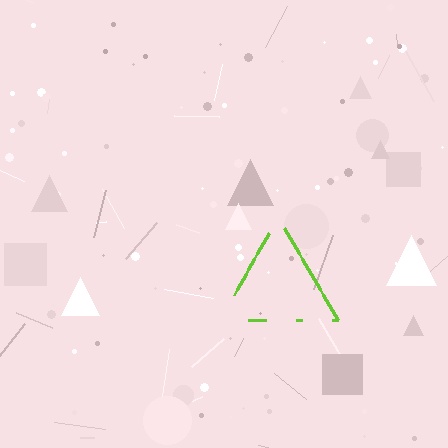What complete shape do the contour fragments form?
The contour fragments form a triangle.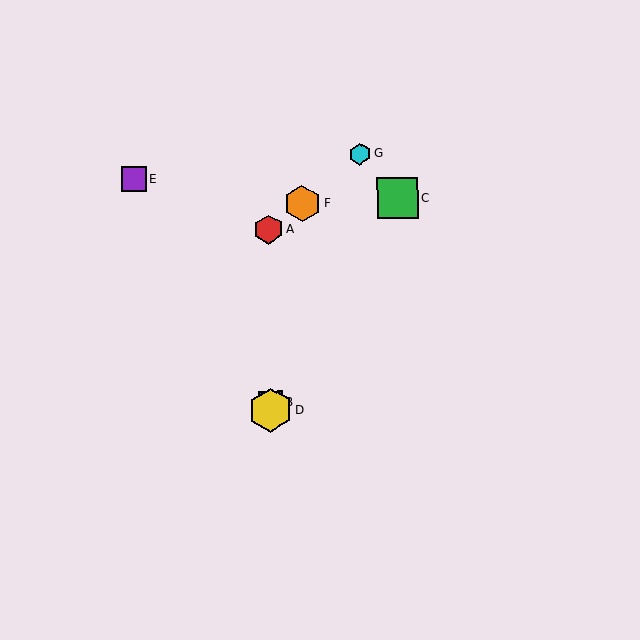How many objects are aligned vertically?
3 objects (A, B, D) are aligned vertically.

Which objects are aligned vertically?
Objects A, B, D are aligned vertically.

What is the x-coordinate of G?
Object G is at x≈360.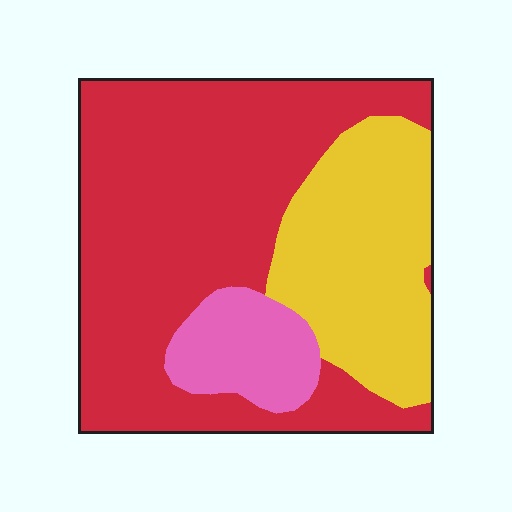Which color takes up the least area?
Pink, at roughly 10%.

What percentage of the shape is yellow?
Yellow covers 28% of the shape.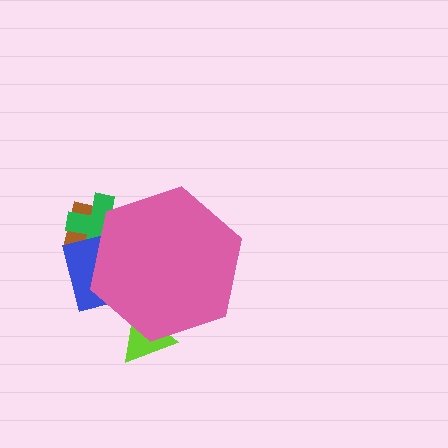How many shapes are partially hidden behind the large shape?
4 shapes are partially hidden.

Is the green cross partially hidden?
Yes, the green cross is partially hidden behind the pink hexagon.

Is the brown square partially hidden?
Yes, the brown square is partially hidden behind the pink hexagon.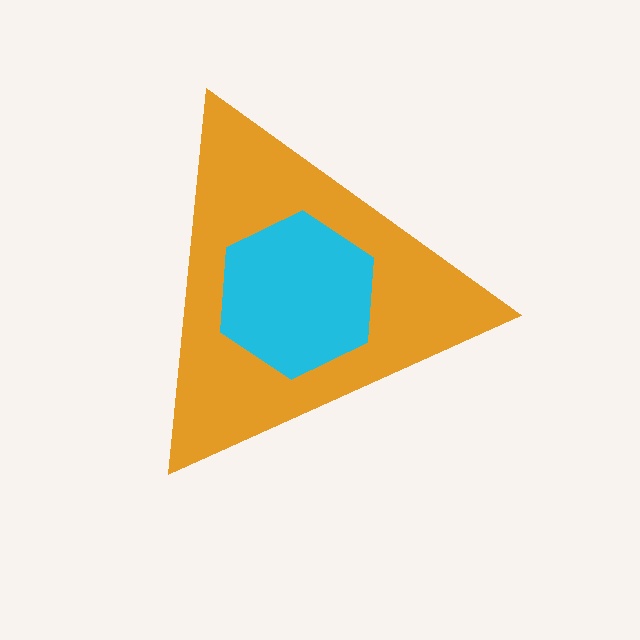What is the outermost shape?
The orange triangle.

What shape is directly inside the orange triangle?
The cyan hexagon.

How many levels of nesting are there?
2.